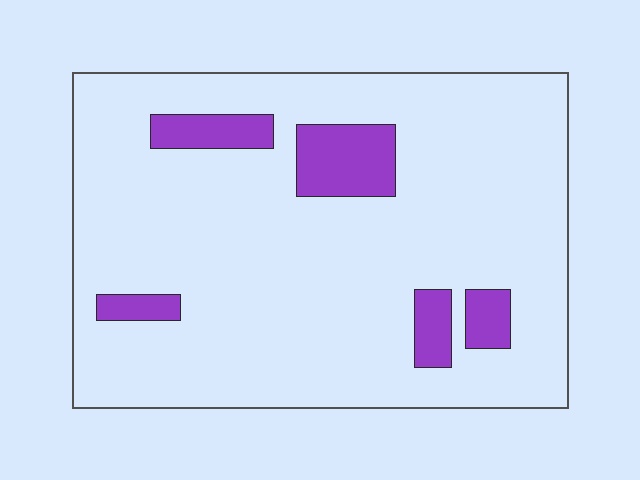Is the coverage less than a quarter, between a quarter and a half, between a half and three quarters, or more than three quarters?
Less than a quarter.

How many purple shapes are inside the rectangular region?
5.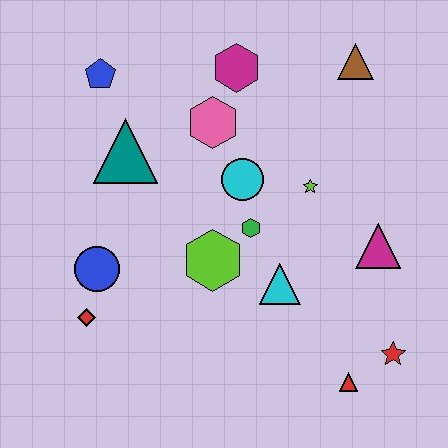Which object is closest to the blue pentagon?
The teal triangle is closest to the blue pentagon.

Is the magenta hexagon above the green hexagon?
Yes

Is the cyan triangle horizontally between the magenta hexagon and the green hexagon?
No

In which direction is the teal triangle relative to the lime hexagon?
The teal triangle is above the lime hexagon.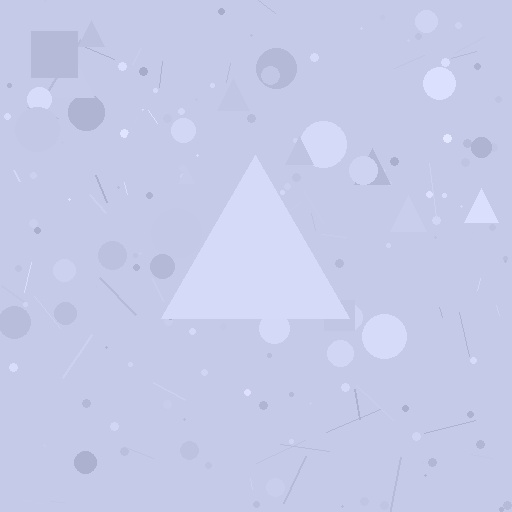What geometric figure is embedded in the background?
A triangle is embedded in the background.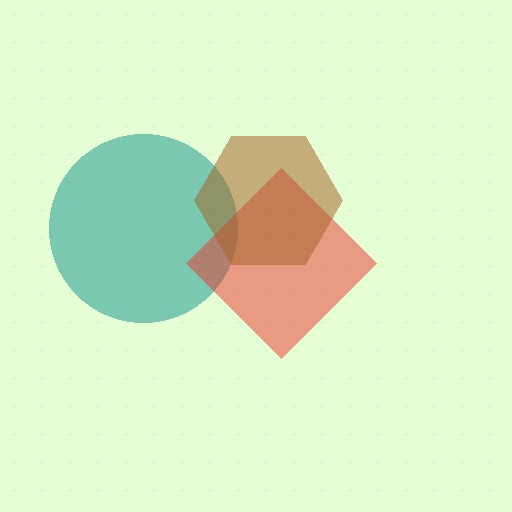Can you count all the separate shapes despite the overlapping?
Yes, there are 3 separate shapes.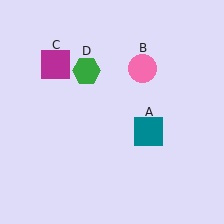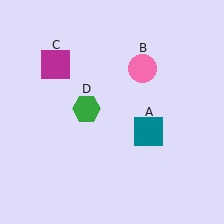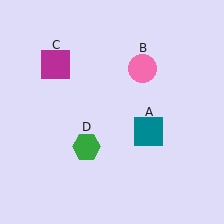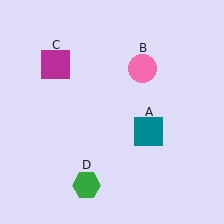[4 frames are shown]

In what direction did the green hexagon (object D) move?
The green hexagon (object D) moved down.